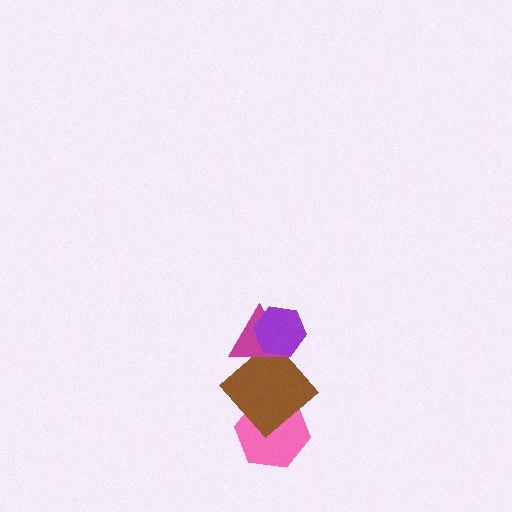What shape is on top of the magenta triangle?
The purple hexagon is on top of the magenta triangle.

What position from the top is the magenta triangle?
The magenta triangle is 2nd from the top.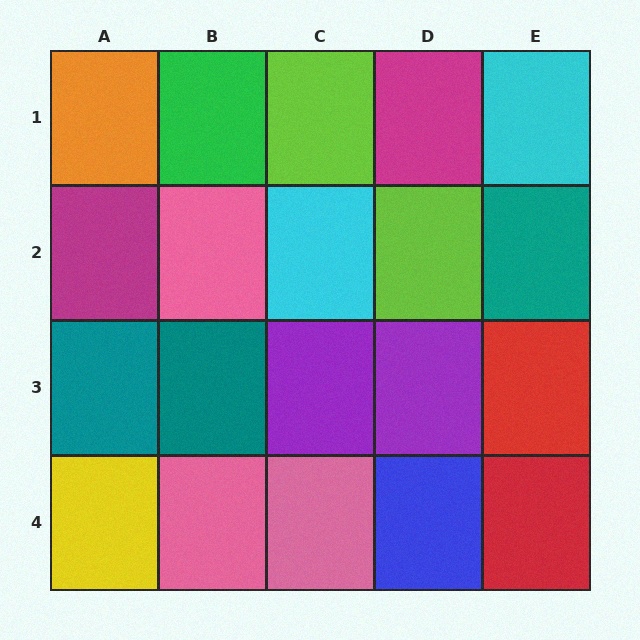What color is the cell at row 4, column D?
Blue.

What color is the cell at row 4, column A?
Yellow.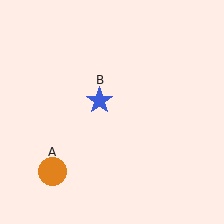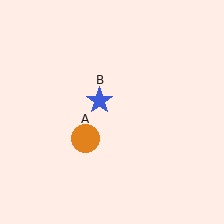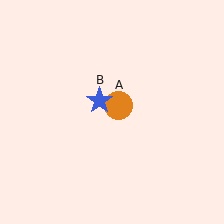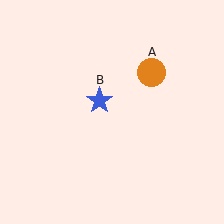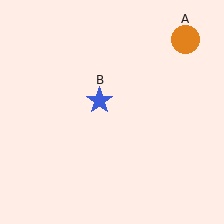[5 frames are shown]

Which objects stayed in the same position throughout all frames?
Blue star (object B) remained stationary.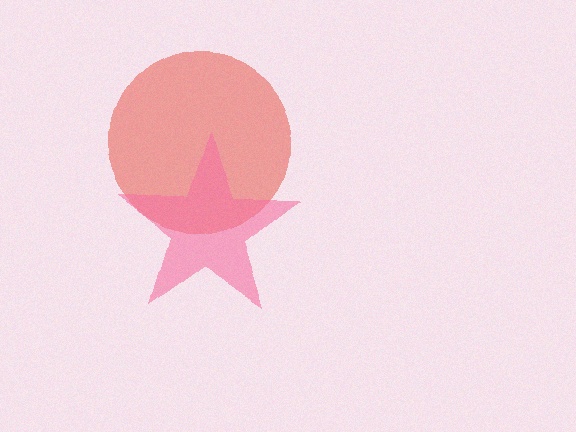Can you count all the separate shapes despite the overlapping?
Yes, there are 2 separate shapes.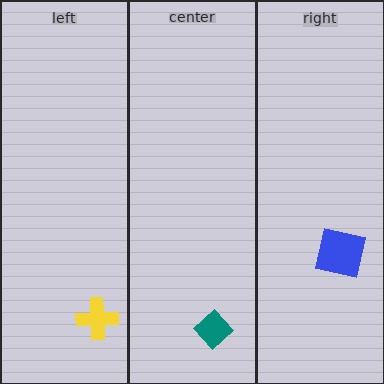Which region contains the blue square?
The right region.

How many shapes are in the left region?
1.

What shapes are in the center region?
The teal diamond.